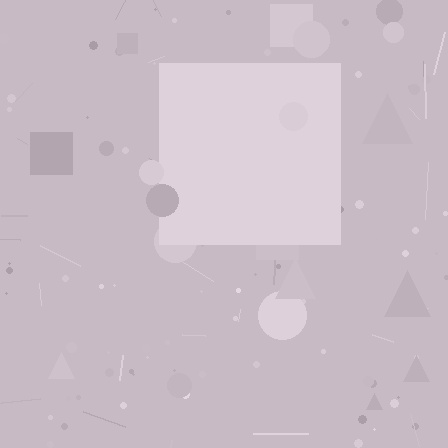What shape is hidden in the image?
A square is hidden in the image.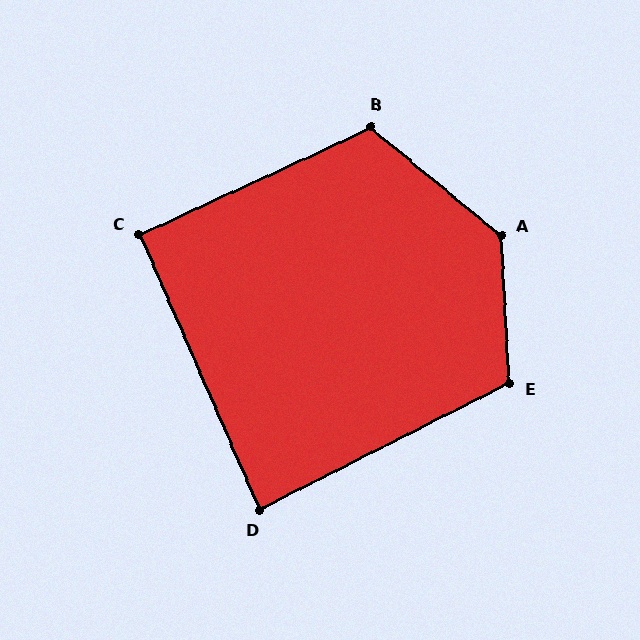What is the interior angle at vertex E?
Approximately 114 degrees (obtuse).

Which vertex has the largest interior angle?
A, at approximately 133 degrees.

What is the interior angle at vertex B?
Approximately 115 degrees (obtuse).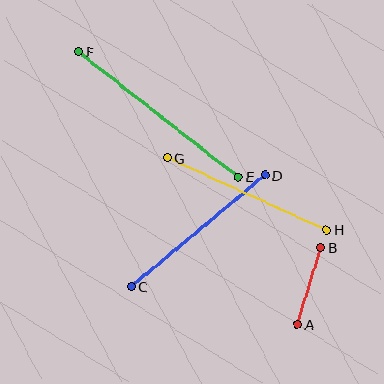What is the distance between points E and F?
The distance is approximately 203 pixels.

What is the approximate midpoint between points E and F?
The midpoint is at approximately (158, 115) pixels.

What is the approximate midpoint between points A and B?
The midpoint is at approximately (309, 286) pixels.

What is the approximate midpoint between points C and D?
The midpoint is at approximately (198, 231) pixels.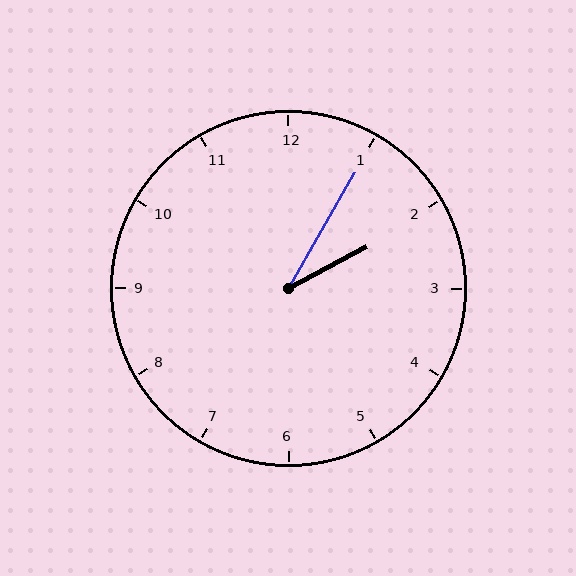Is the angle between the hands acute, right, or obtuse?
It is acute.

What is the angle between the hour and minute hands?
Approximately 32 degrees.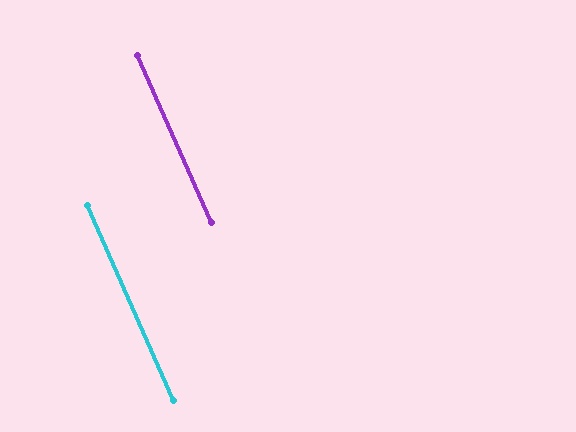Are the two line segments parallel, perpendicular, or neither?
Parallel — their directions differ by only 0.3°.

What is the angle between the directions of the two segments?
Approximately 0 degrees.